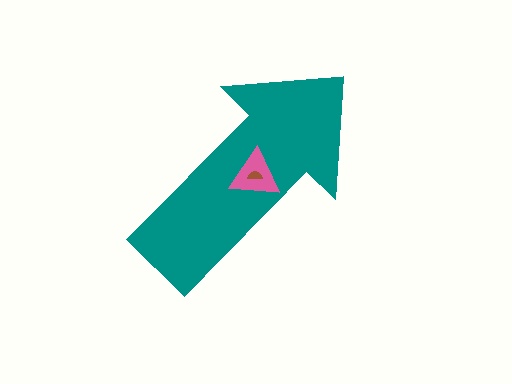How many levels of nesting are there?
3.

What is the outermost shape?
The teal arrow.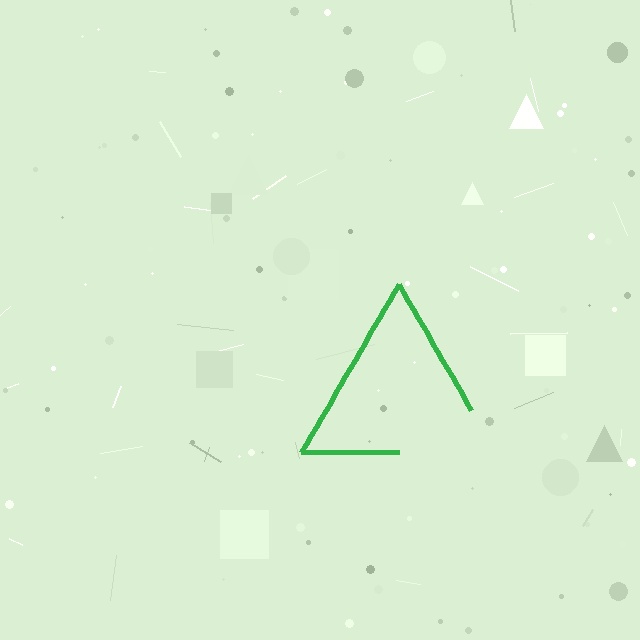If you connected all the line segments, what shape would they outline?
They would outline a triangle.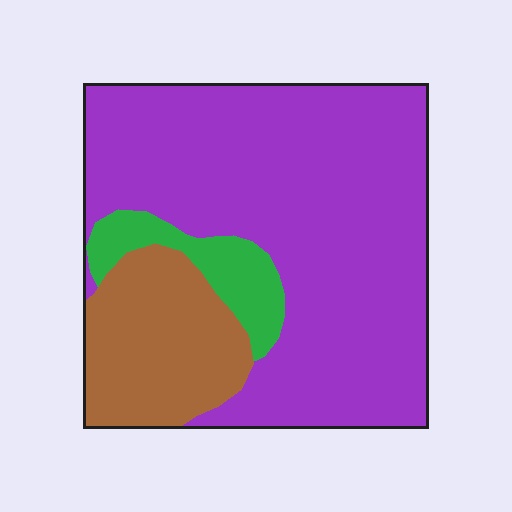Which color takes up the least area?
Green, at roughly 10%.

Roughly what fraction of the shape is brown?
Brown covers roughly 20% of the shape.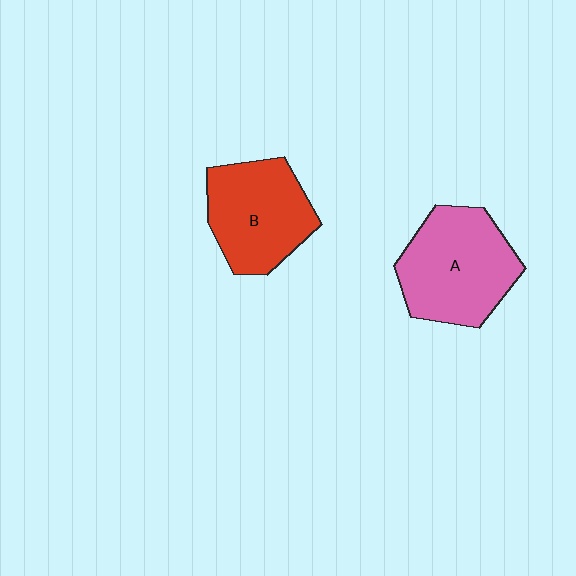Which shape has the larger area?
Shape A (pink).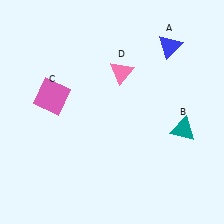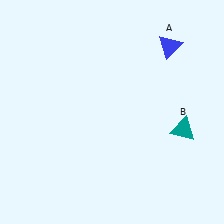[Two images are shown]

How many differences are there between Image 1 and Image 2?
There are 2 differences between the two images.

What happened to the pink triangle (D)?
The pink triangle (D) was removed in Image 2. It was in the top-right area of Image 1.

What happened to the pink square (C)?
The pink square (C) was removed in Image 2. It was in the top-left area of Image 1.